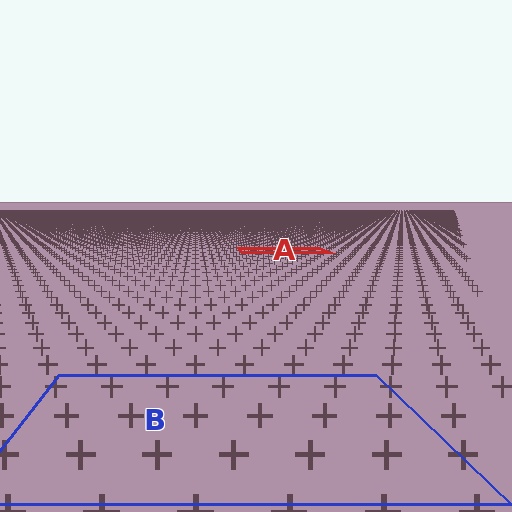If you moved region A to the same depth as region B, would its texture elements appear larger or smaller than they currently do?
They would appear larger. At a closer depth, the same texture elements are projected at a bigger on-screen size.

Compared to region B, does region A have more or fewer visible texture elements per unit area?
Region A has more texture elements per unit area — they are packed more densely because it is farther away.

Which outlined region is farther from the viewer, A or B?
Region A is farther from the viewer — the texture elements inside it appear smaller and more densely packed.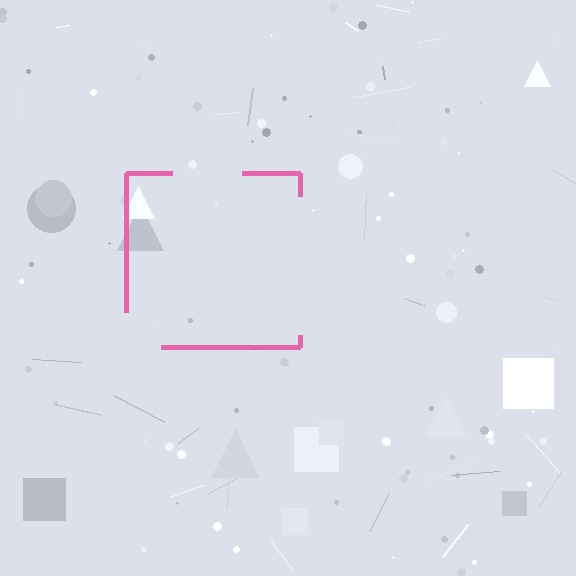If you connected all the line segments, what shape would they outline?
They would outline a square.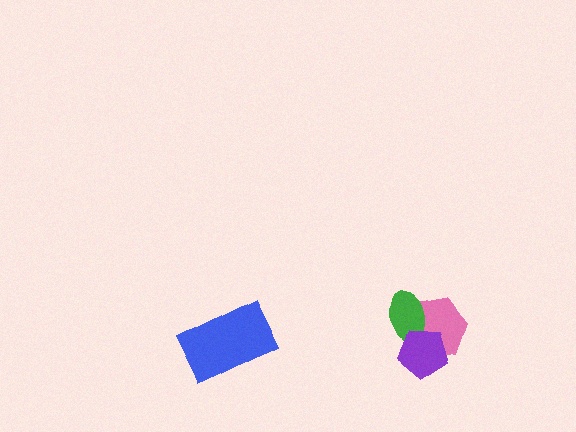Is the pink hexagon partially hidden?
Yes, it is partially covered by another shape.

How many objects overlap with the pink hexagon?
2 objects overlap with the pink hexagon.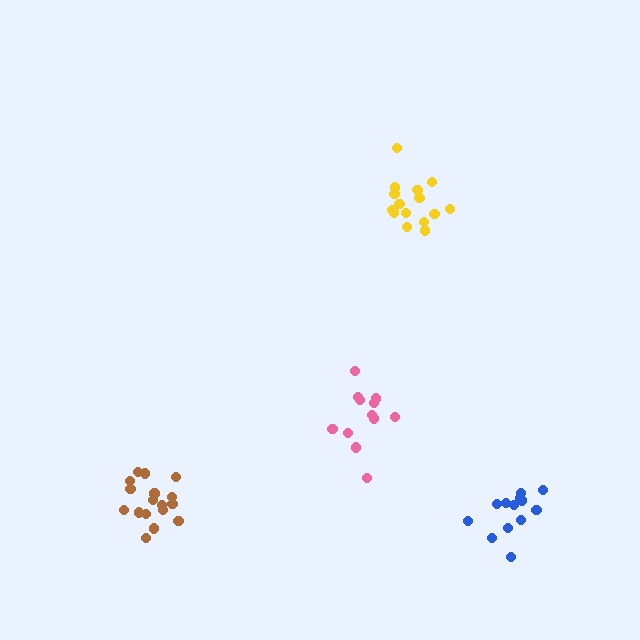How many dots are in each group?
Group 1: 15 dots, Group 2: 13 dots, Group 3: 12 dots, Group 4: 17 dots (57 total).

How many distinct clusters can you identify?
There are 4 distinct clusters.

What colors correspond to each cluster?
The clusters are colored: yellow, blue, pink, brown.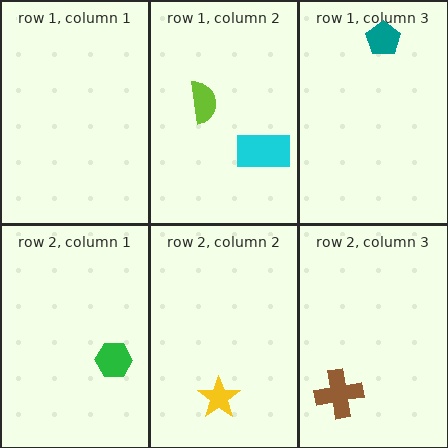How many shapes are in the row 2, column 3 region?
1.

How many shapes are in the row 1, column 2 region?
2.